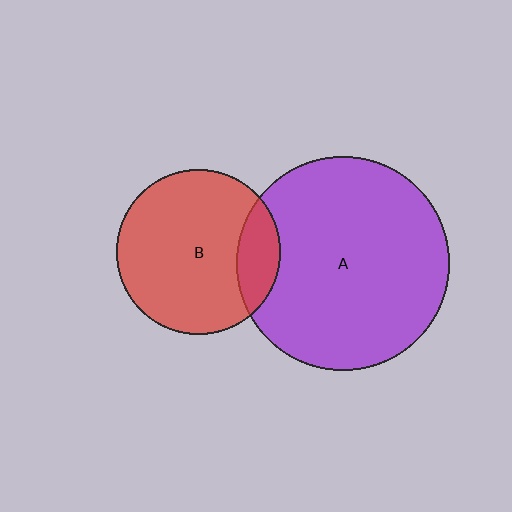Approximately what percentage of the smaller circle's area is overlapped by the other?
Approximately 15%.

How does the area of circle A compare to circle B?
Approximately 1.7 times.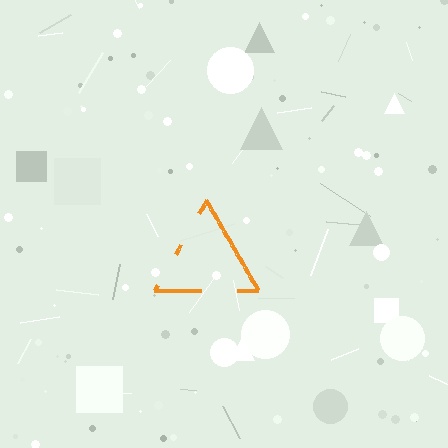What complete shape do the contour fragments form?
The contour fragments form a triangle.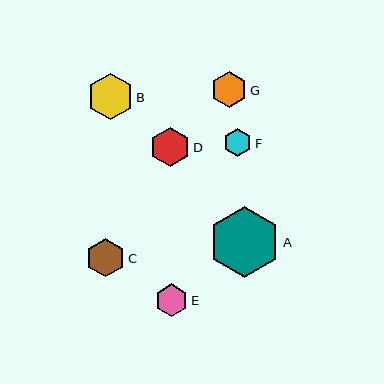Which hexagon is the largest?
Hexagon A is the largest with a size of approximately 71 pixels.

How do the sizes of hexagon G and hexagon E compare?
Hexagon G and hexagon E are approximately the same size.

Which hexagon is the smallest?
Hexagon F is the smallest with a size of approximately 28 pixels.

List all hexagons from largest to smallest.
From largest to smallest: A, B, D, C, G, E, F.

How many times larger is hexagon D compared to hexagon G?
Hexagon D is approximately 1.1 times the size of hexagon G.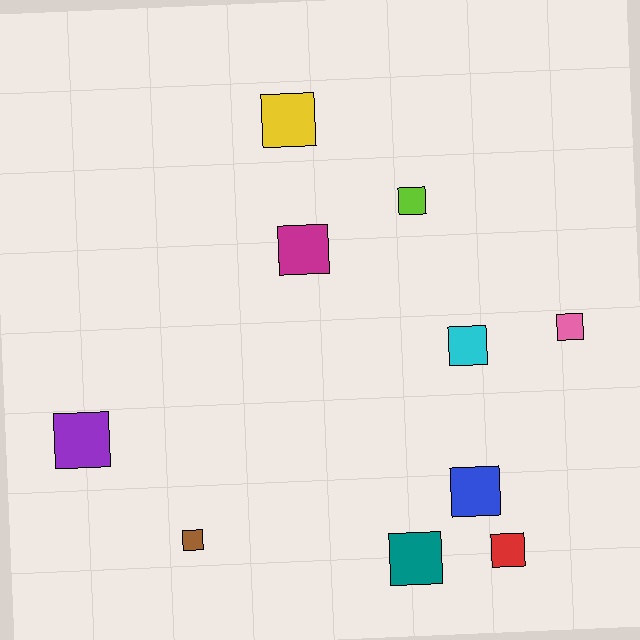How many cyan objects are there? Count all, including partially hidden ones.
There is 1 cyan object.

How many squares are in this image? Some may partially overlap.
There are 10 squares.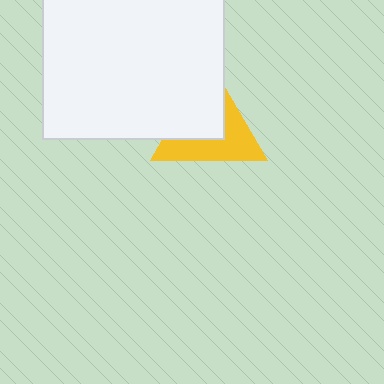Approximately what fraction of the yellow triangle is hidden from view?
Roughly 49% of the yellow triangle is hidden behind the white square.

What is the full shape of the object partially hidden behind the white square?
The partially hidden object is a yellow triangle.